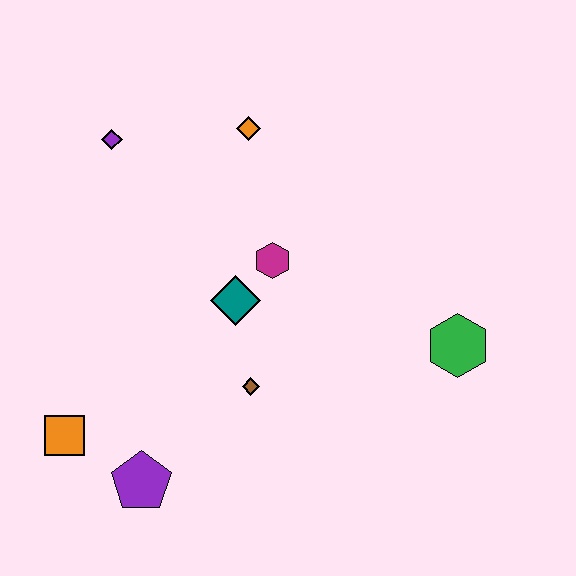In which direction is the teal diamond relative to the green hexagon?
The teal diamond is to the left of the green hexagon.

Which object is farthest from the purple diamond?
The green hexagon is farthest from the purple diamond.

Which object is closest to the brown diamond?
The teal diamond is closest to the brown diamond.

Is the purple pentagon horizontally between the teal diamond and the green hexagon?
No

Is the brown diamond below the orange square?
No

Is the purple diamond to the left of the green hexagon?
Yes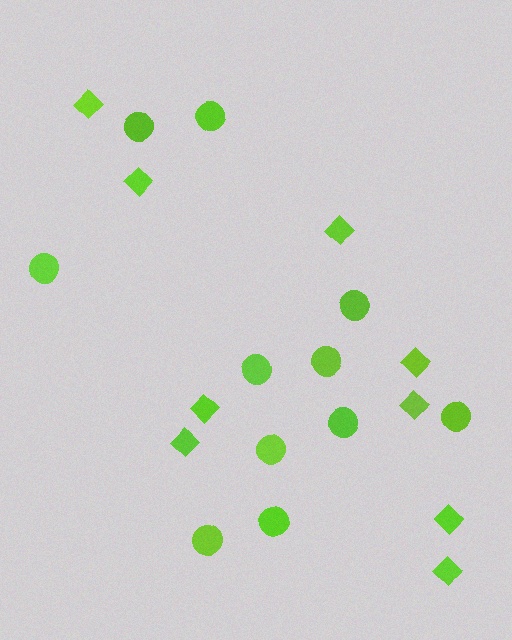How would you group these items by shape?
There are 2 groups: one group of diamonds (9) and one group of circles (11).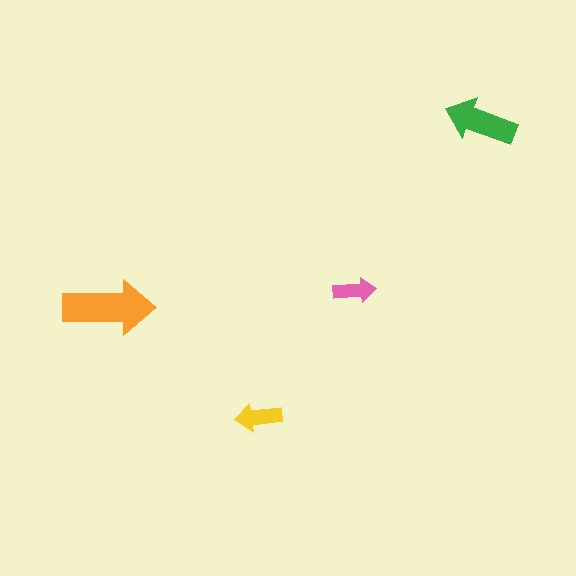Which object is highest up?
The green arrow is topmost.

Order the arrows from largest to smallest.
the orange one, the green one, the yellow one, the pink one.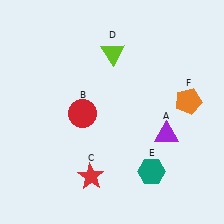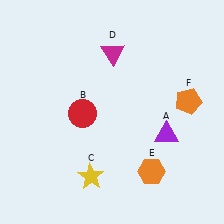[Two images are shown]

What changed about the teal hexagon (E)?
In Image 1, E is teal. In Image 2, it changed to orange.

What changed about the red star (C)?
In Image 1, C is red. In Image 2, it changed to yellow.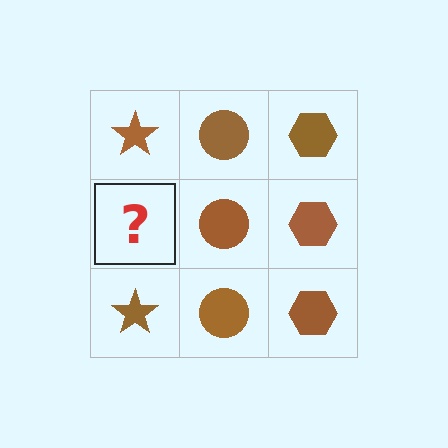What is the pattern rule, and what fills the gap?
The rule is that each column has a consistent shape. The gap should be filled with a brown star.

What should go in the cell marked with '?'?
The missing cell should contain a brown star.